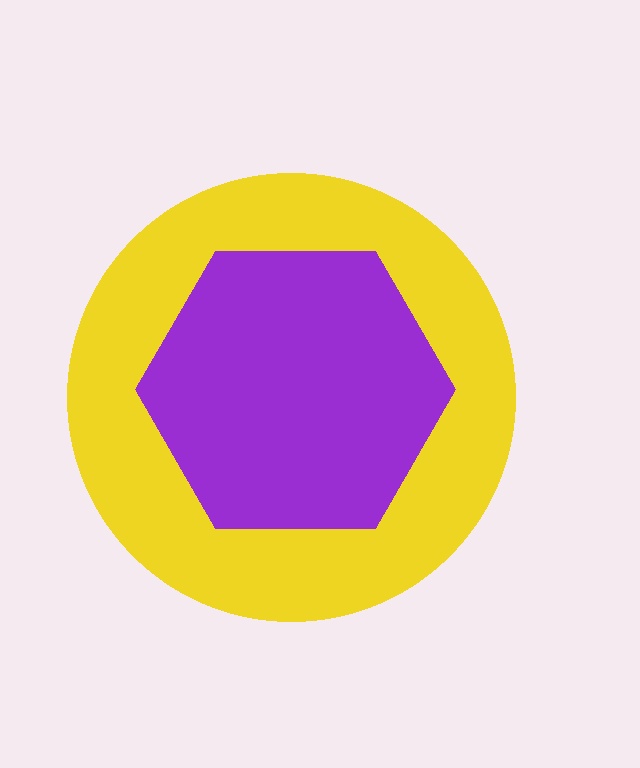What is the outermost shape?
The yellow circle.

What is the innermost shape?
The purple hexagon.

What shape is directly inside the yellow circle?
The purple hexagon.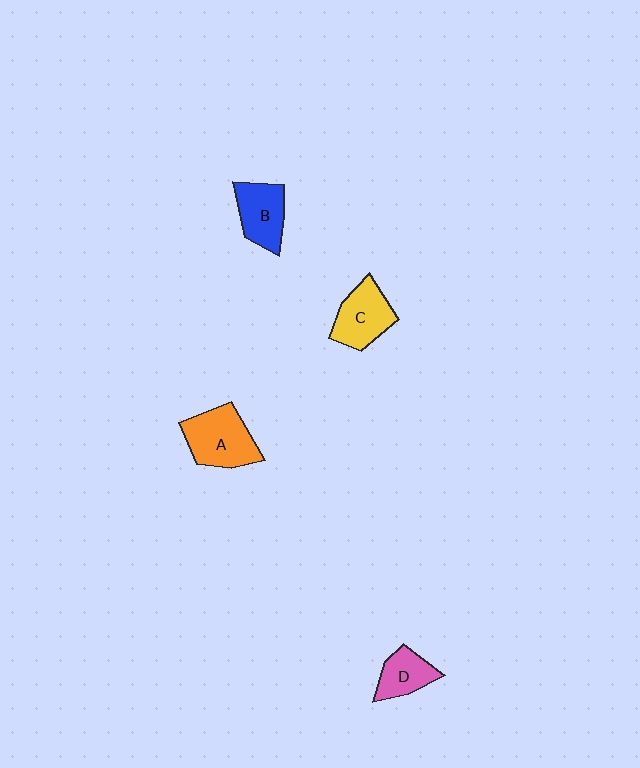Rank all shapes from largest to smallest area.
From largest to smallest: A (orange), C (yellow), B (blue), D (pink).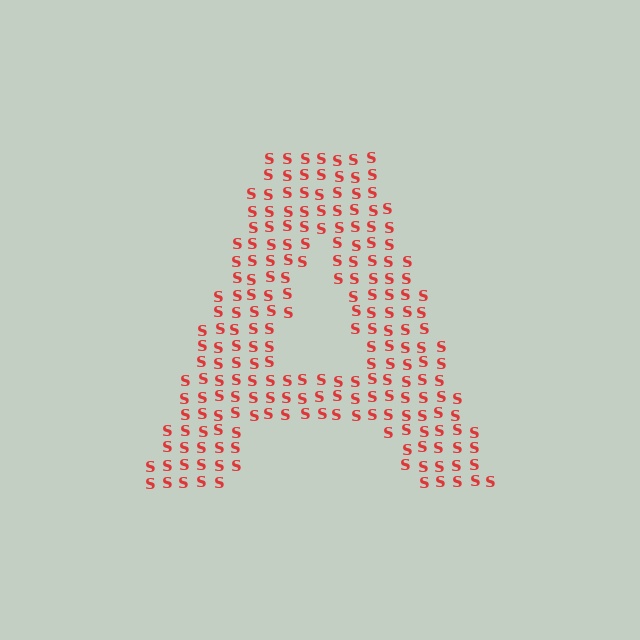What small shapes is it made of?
It is made of small letter S's.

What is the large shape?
The large shape is the letter A.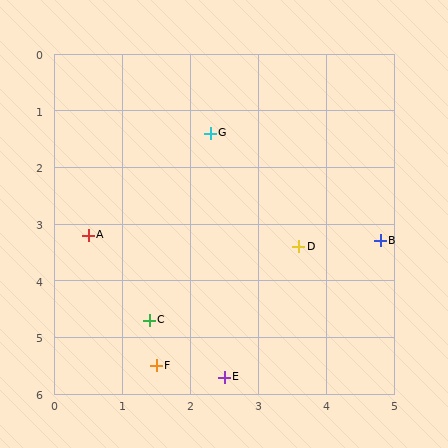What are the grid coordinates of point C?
Point C is at approximately (1.4, 4.7).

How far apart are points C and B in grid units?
Points C and B are about 3.7 grid units apart.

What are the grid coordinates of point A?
Point A is at approximately (0.5, 3.2).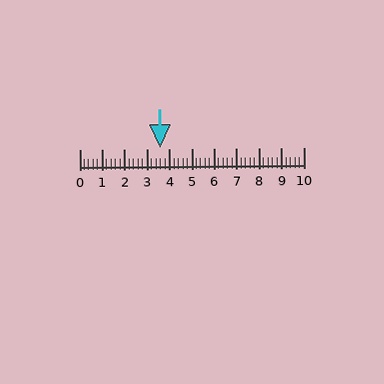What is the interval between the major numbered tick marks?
The major tick marks are spaced 1 units apart.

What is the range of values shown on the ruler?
The ruler shows values from 0 to 10.